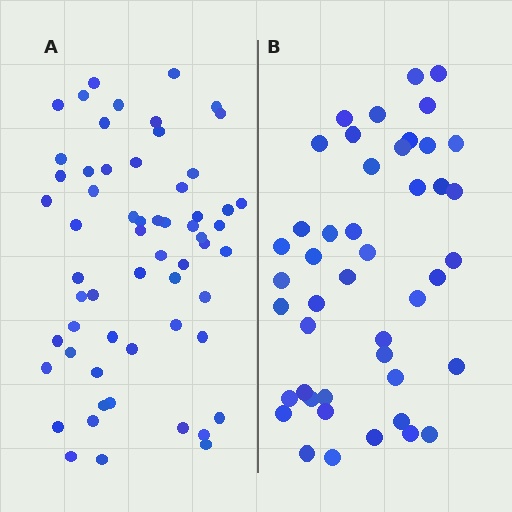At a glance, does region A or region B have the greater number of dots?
Region A (the left region) has more dots.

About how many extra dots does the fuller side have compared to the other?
Region A has approximately 15 more dots than region B.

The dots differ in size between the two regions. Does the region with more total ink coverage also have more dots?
No. Region B has more total ink coverage because its dots are larger, but region A actually contains more individual dots. Total area can be misleading — the number of items is what matters here.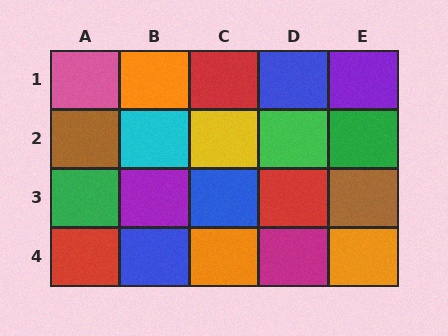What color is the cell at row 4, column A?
Red.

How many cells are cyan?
1 cell is cyan.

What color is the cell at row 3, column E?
Brown.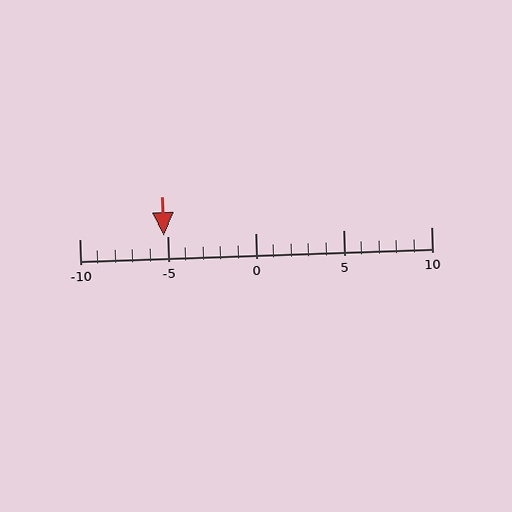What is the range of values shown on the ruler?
The ruler shows values from -10 to 10.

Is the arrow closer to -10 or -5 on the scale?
The arrow is closer to -5.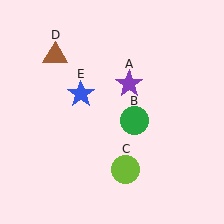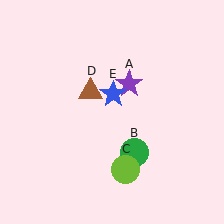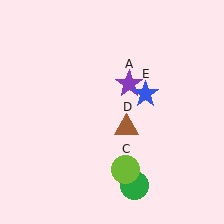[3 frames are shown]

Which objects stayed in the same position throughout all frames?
Purple star (object A) and lime circle (object C) remained stationary.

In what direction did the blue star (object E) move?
The blue star (object E) moved right.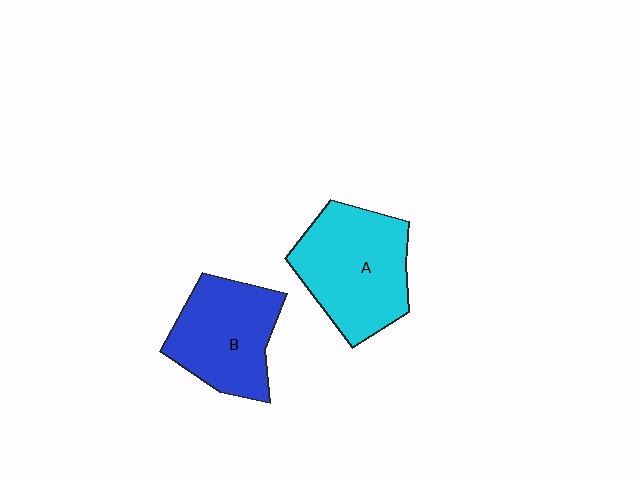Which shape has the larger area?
Shape A (cyan).